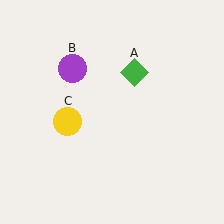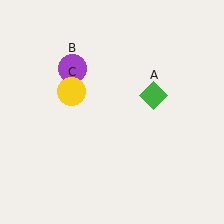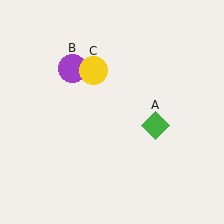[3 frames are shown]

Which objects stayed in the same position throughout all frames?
Purple circle (object B) remained stationary.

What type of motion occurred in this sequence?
The green diamond (object A), yellow circle (object C) rotated clockwise around the center of the scene.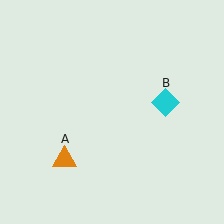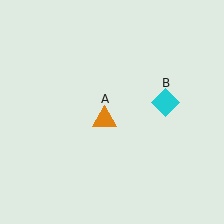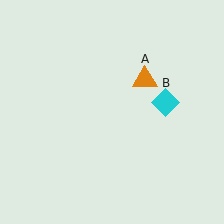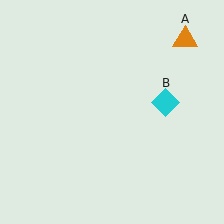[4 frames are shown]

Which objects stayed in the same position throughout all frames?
Cyan diamond (object B) remained stationary.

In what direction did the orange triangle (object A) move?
The orange triangle (object A) moved up and to the right.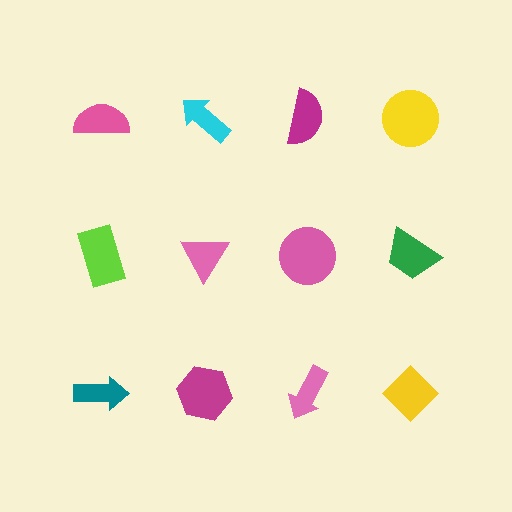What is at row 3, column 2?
A magenta hexagon.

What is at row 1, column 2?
A cyan arrow.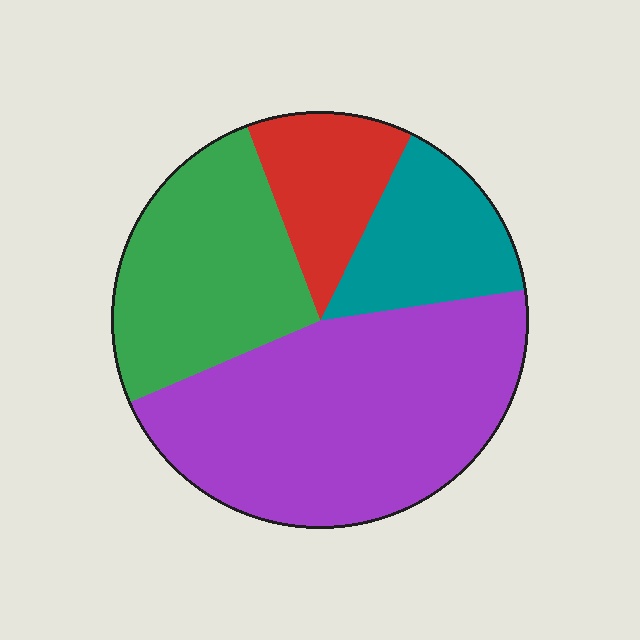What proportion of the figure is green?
Green takes up about one quarter (1/4) of the figure.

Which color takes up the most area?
Purple, at roughly 45%.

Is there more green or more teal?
Green.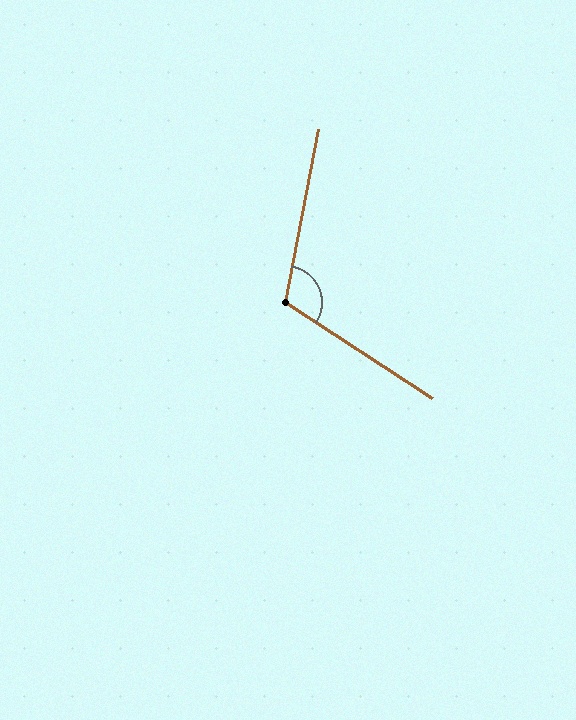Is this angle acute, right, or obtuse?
It is obtuse.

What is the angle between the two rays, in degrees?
Approximately 112 degrees.